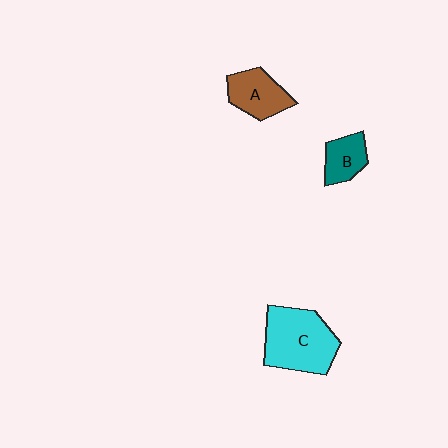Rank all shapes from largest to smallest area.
From largest to smallest: C (cyan), A (brown), B (teal).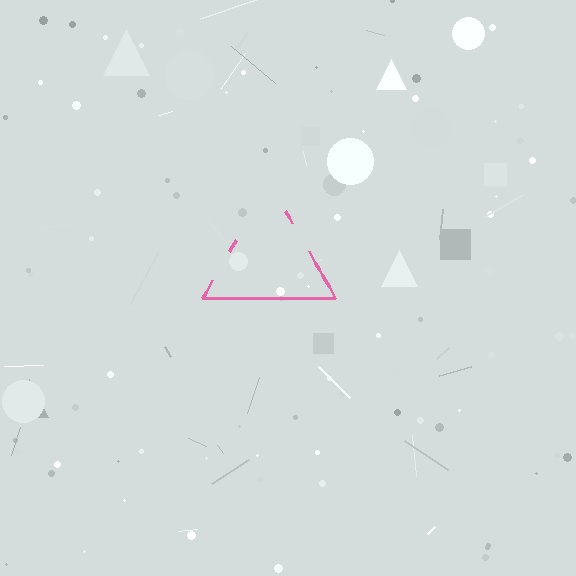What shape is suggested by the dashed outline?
The dashed outline suggests a triangle.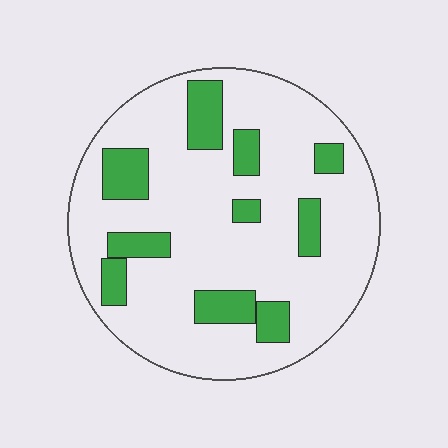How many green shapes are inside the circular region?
10.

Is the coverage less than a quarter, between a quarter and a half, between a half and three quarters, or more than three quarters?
Less than a quarter.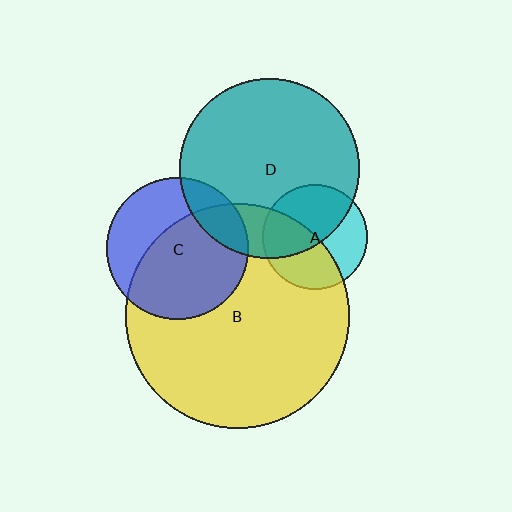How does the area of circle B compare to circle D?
Approximately 1.6 times.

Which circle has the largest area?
Circle B (yellow).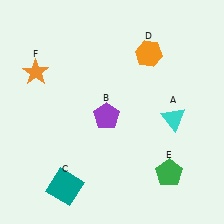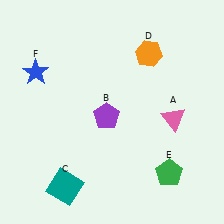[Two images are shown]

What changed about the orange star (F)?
In Image 1, F is orange. In Image 2, it changed to blue.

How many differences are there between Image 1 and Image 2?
There are 2 differences between the two images.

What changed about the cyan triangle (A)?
In Image 1, A is cyan. In Image 2, it changed to pink.